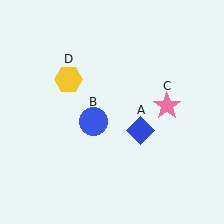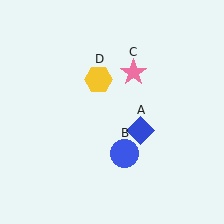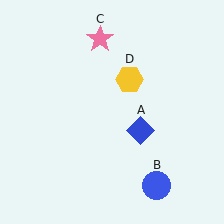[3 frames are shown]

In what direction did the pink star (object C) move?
The pink star (object C) moved up and to the left.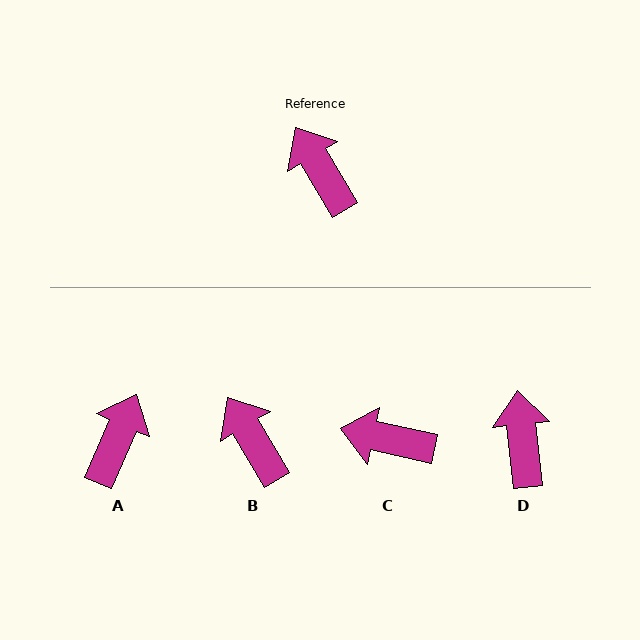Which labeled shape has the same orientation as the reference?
B.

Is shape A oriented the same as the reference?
No, it is off by about 54 degrees.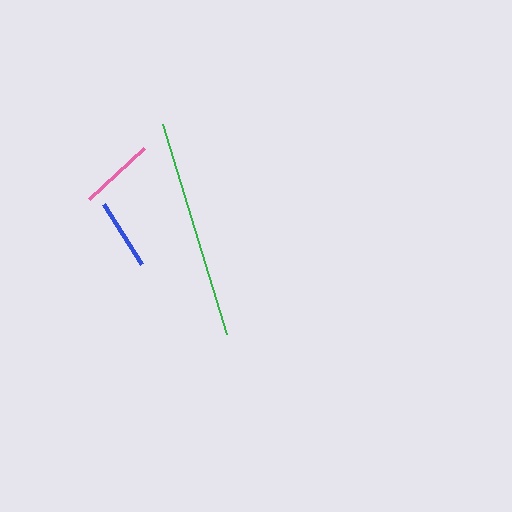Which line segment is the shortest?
The blue line is the shortest at approximately 71 pixels.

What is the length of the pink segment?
The pink segment is approximately 75 pixels long.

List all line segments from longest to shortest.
From longest to shortest: green, pink, blue.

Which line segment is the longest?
The green line is the longest at approximately 219 pixels.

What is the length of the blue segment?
The blue segment is approximately 71 pixels long.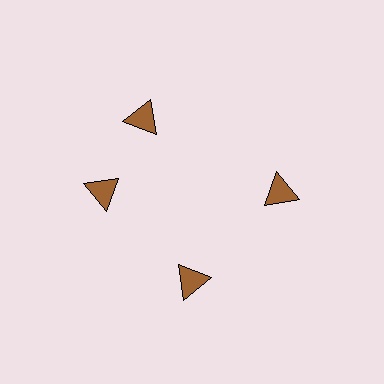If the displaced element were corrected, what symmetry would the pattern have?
It would have 4-fold rotational symmetry — the pattern would map onto itself every 90 degrees.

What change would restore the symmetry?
The symmetry would be restored by rotating it back into even spacing with its neighbors so that all 4 triangles sit at equal angles and equal distance from the center.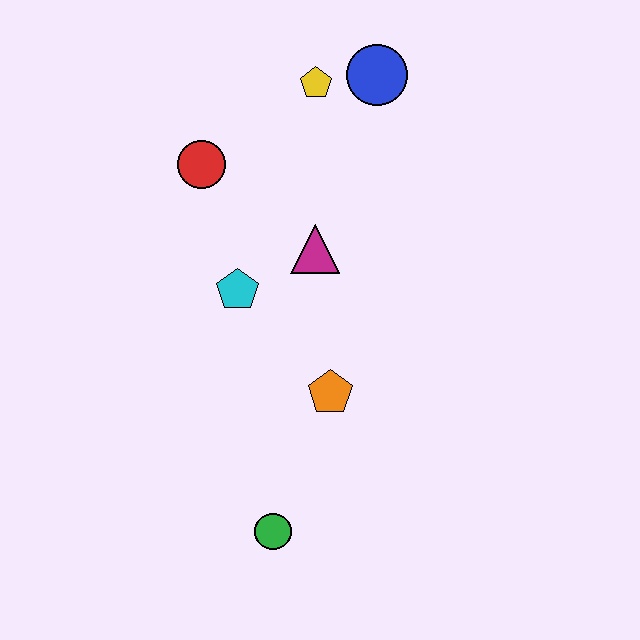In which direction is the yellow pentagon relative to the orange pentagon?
The yellow pentagon is above the orange pentagon.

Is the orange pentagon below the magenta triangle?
Yes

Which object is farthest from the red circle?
The green circle is farthest from the red circle.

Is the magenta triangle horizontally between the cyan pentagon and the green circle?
No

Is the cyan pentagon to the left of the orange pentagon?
Yes